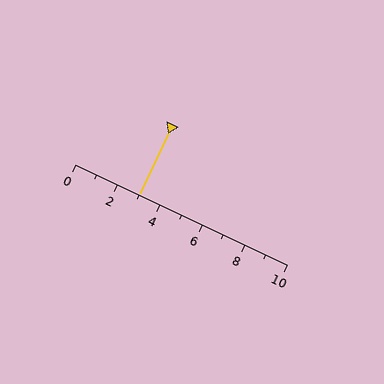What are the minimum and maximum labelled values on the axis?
The axis runs from 0 to 10.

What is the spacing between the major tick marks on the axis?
The major ticks are spaced 2 apart.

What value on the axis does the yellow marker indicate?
The marker indicates approximately 3.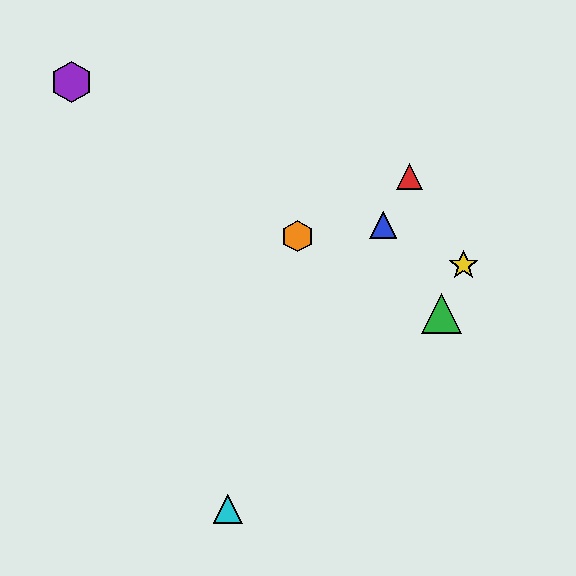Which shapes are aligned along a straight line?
The red triangle, the blue triangle, the cyan triangle are aligned along a straight line.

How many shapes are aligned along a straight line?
3 shapes (the red triangle, the blue triangle, the cyan triangle) are aligned along a straight line.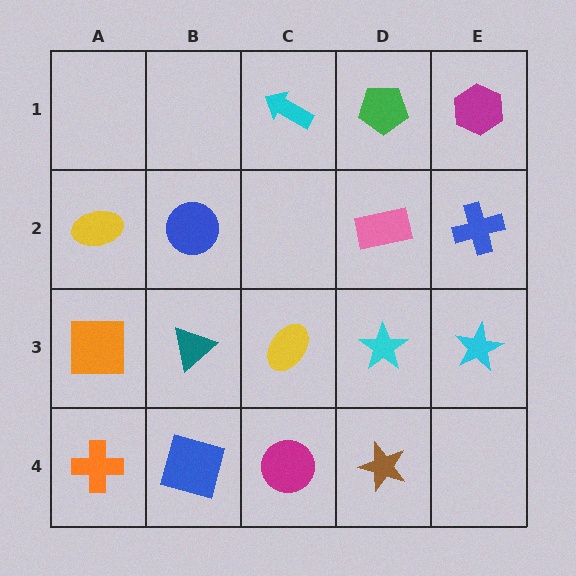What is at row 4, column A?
An orange cross.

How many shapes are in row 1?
3 shapes.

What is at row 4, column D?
A brown star.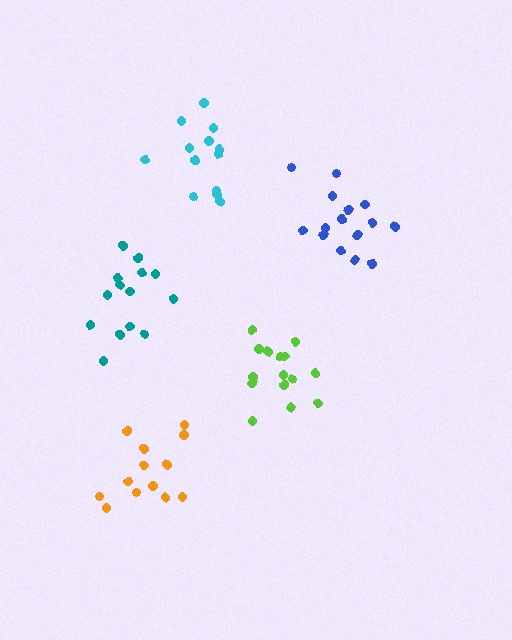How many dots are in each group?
Group 1: 14 dots, Group 2: 15 dots, Group 3: 13 dots, Group 4: 15 dots, Group 5: 13 dots (70 total).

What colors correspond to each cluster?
The clusters are colored: teal, blue, orange, lime, cyan.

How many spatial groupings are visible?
There are 5 spatial groupings.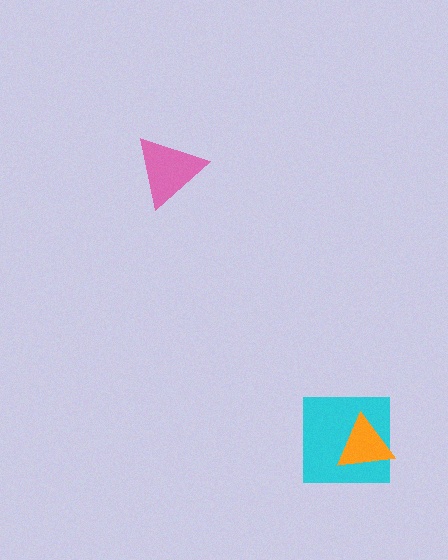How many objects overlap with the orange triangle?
1 object overlaps with the orange triangle.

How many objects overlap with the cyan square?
1 object overlaps with the cyan square.